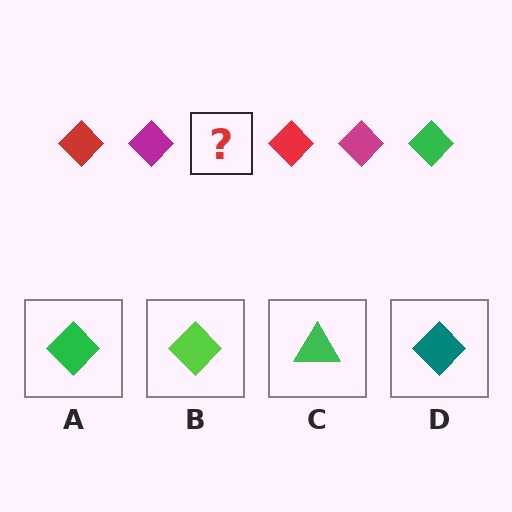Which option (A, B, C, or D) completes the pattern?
A.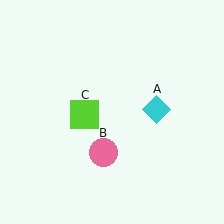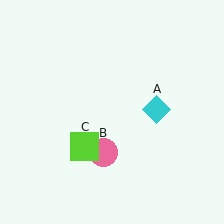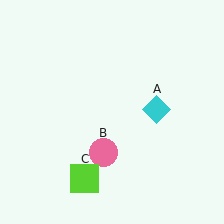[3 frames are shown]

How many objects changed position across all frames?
1 object changed position: lime square (object C).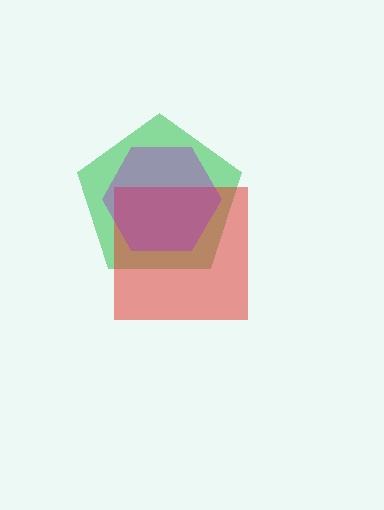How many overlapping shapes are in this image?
There are 3 overlapping shapes in the image.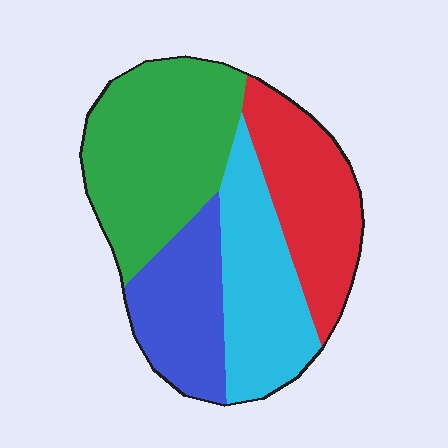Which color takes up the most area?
Green, at roughly 35%.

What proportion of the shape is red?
Red covers around 25% of the shape.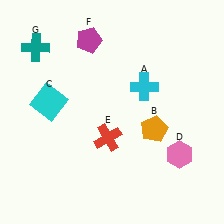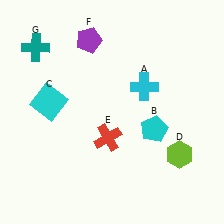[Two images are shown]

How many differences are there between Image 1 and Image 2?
There are 3 differences between the two images.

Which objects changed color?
B changed from orange to cyan. D changed from pink to lime. F changed from magenta to purple.